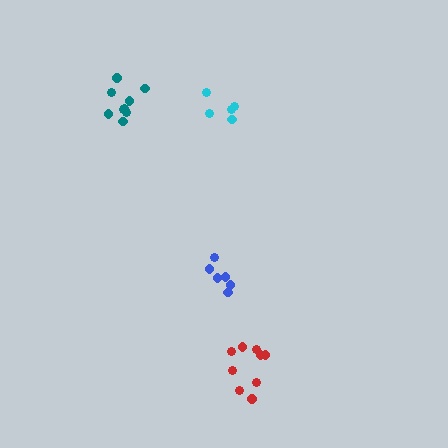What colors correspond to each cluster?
The clusters are colored: blue, cyan, red, teal.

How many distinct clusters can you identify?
There are 4 distinct clusters.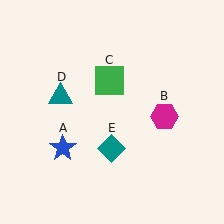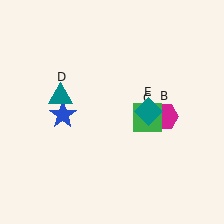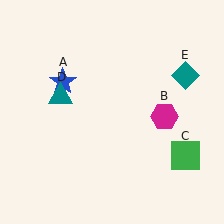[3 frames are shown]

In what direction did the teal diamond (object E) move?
The teal diamond (object E) moved up and to the right.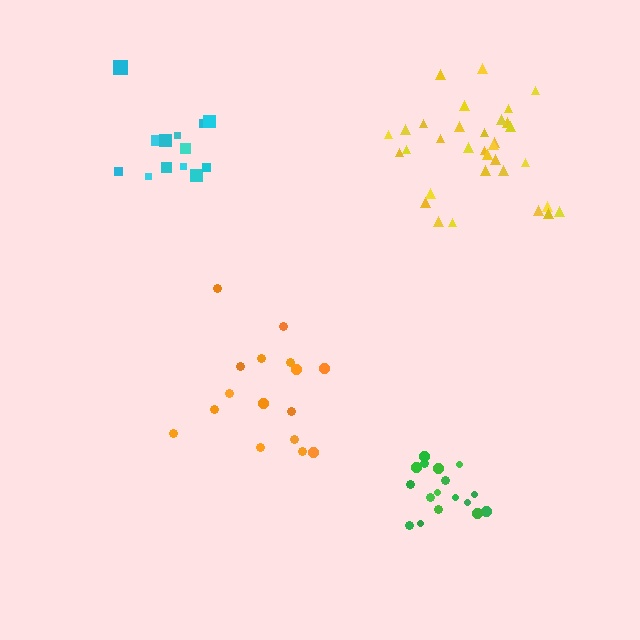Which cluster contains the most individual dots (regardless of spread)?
Yellow (33).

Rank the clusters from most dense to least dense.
green, yellow, cyan, orange.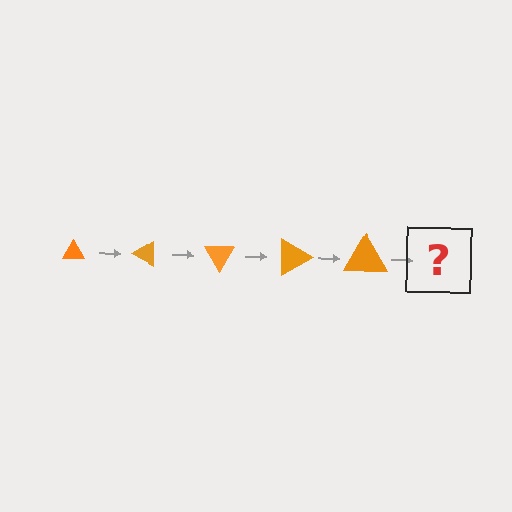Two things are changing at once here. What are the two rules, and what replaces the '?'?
The two rules are that the triangle grows larger each step and it rotates 30 degrees each step. The '?' should be a triangle, larger than the previous one and rotated 150 degrees from the start.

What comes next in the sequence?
The next element should be a triangle, larger than the previous one and rotated 150 degrees from the start.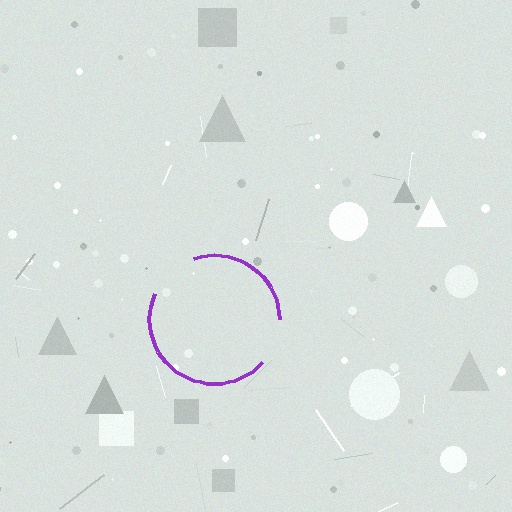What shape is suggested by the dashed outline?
The dashed outline suggests a circle.